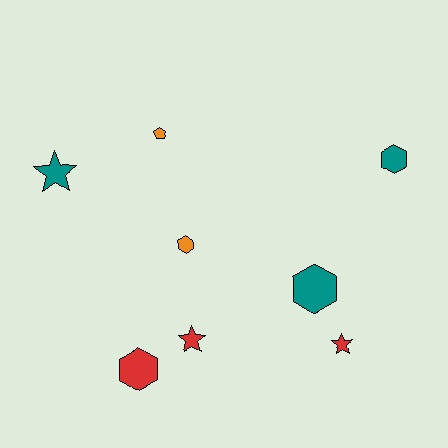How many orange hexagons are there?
There is 1 orange hexagon.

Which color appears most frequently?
Red, with 3 objects.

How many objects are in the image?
There are 8 objects.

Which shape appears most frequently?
Hexagon, with 4 objects.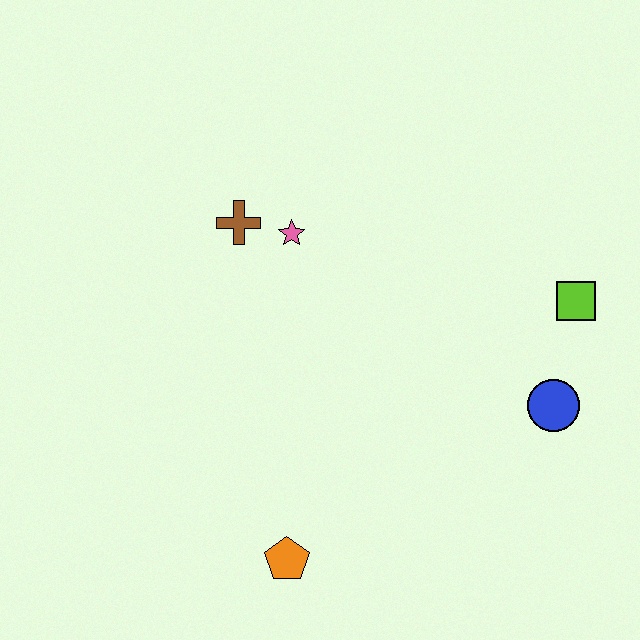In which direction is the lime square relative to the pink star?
The lime square is to the right of the pink star.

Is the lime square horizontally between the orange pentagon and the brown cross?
No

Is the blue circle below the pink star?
Yes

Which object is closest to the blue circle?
The lime square is closest to the blue circle.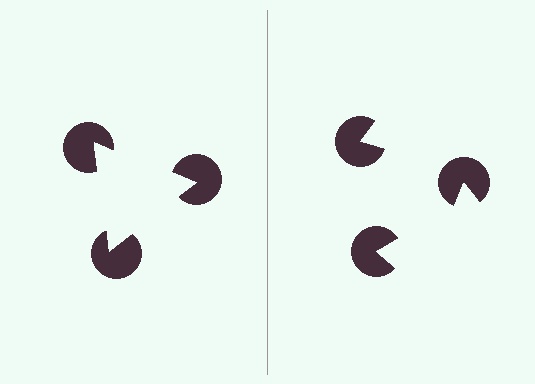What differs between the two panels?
The pac-man discs are positioned identically on both sides; only the wedge orientations differ. On the left they align to a triangle; on the right they are misaligned.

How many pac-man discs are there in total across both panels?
6 — 3 on each side.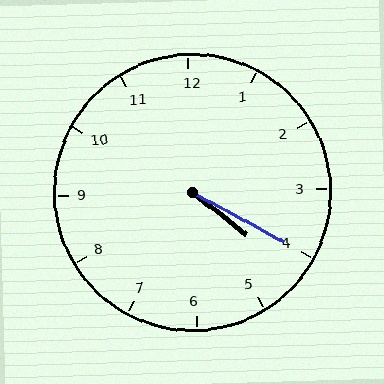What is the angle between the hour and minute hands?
Approximately 10 degrees.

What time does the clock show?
4:20.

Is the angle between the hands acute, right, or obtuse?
It is acute.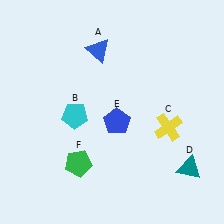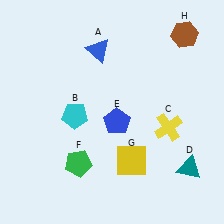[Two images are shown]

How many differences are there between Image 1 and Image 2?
There are 2 differences between the two images.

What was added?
A yellow square (G), a brown hexagon (H) were added in Image 2.